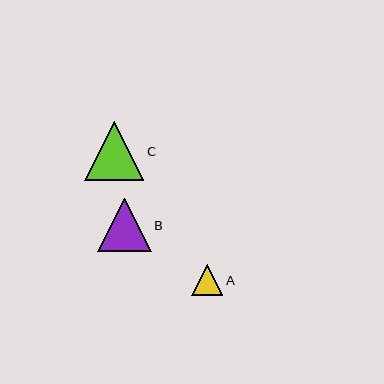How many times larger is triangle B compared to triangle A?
Triangle B is approximately 1.7 times the size of triangle A.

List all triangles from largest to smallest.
From largest to smallest: C, B, A.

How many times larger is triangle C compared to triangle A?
Triangle C is approximately 1.9 times the size of triangle A.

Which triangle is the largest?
Triangle C is the largest with a size of approximately 59 pixels.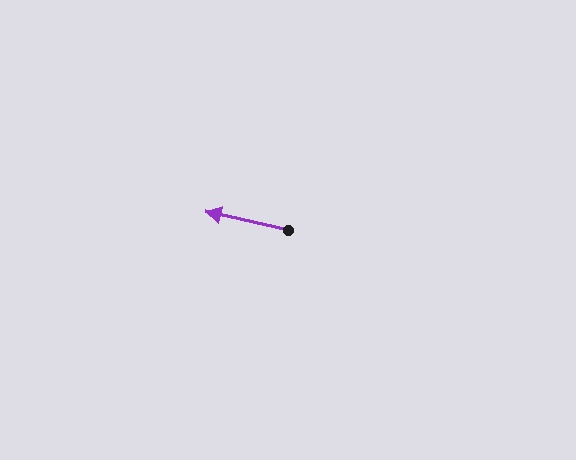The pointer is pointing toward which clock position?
Roughly 9 o'clock.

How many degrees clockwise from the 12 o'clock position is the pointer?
Approximately 283 degrees.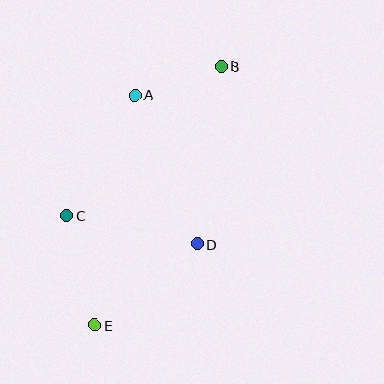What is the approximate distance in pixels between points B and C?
The distance between B and C is approximately 215 pixels.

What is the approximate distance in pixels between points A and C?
The distance between A and C is approximately 138 pixels.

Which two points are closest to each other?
Points A and B are closest to each other.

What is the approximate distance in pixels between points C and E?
The distance between C and E is approximately 113 pixels.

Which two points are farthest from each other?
Points B and E are farthest from each other.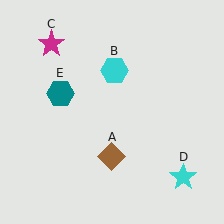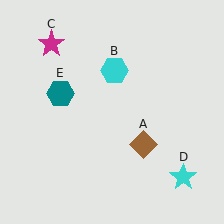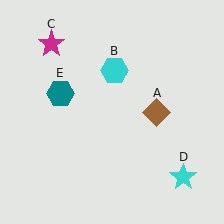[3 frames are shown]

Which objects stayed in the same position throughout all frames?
Cyan hexagon (object B) and magenta star (object C) and cyan star (object D) and teal hexagon (object E) remained stationary.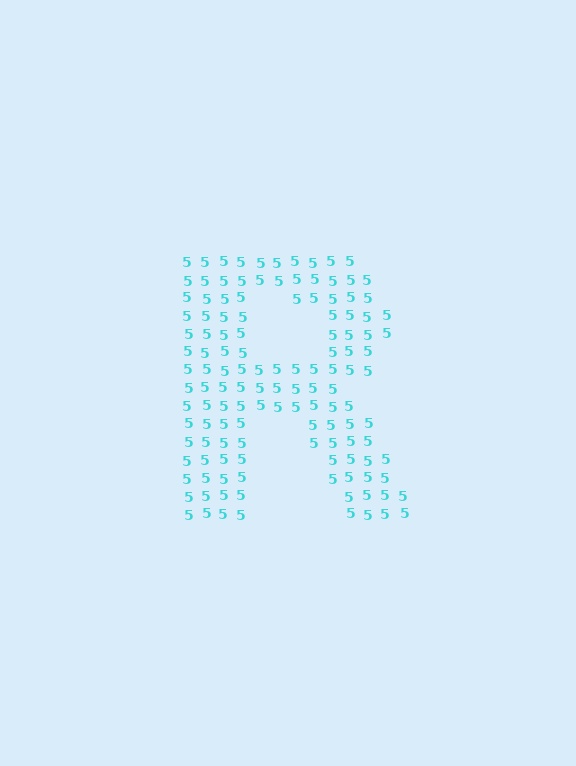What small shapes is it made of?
It is made of small digit 5's.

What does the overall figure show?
The overall figure shows the letter R.